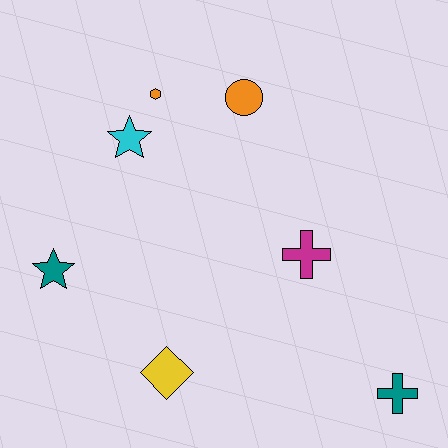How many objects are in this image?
There are 7 objects.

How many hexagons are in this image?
There is 1 hexagon.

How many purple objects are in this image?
There are no purple objects.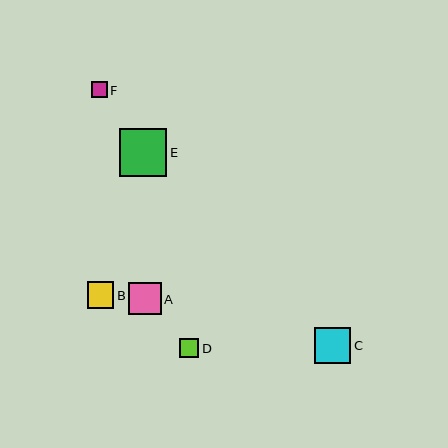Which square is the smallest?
Square F is the smallest with a size of approximately 15 pixels.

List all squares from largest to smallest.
From largest to smallest: E, C, A, B, D, F.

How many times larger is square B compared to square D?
Square B is approximately 1.4 times the size of square D.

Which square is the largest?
Square E is the largest with a size of approximately 48 pixels.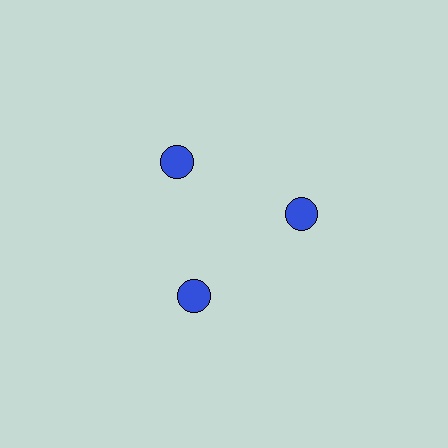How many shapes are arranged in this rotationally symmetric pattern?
There are 3 shapes, arranged in 3 groups of 1.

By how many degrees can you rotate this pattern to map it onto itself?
The pattern maps onto itself every 120 degrees of rotation.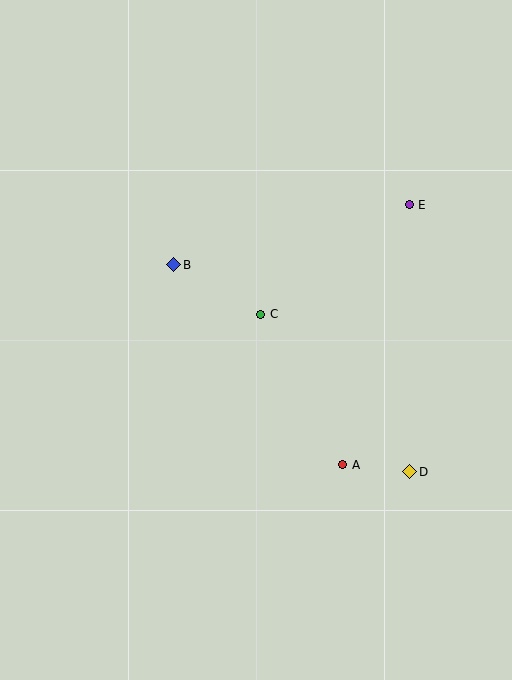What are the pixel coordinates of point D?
Point D is at (410, 472).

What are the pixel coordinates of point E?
Point E is at (409, 205).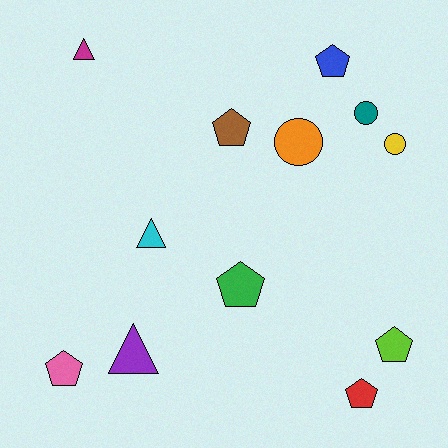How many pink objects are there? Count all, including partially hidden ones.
There is 1 pink object.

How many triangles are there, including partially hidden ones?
There are 3 triangles.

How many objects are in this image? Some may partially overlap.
There are 12 objects.